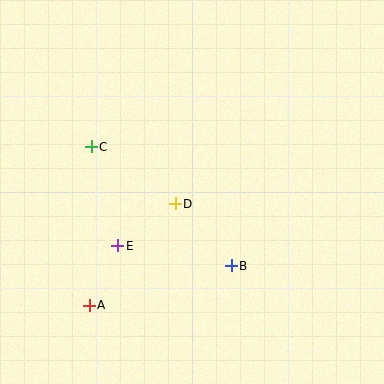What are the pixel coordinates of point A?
Point A is at (89, 305).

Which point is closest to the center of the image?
Point D at (175, 204) is closest to the center.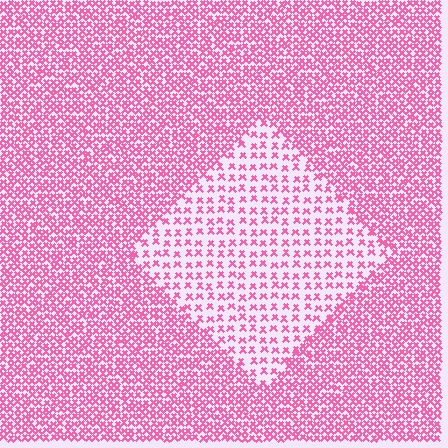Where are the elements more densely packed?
The elements are more densely packed outside the diamond boundary.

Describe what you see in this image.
The image contains small pink elements arranged at two different densities. A diamond-shaped region is visible where the elements are less densely packed than the surrounding area.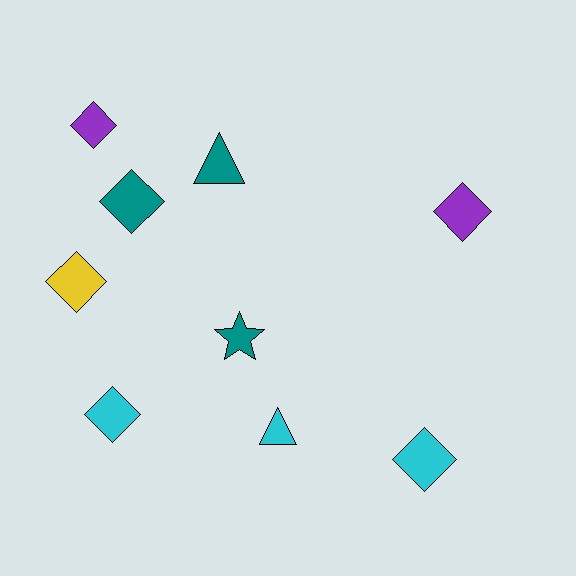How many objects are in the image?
There are 9 objects.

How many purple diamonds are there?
There are 2 purple diamonds.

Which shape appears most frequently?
Diamond, with 6 objects.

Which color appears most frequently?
Teal, with 3 objects.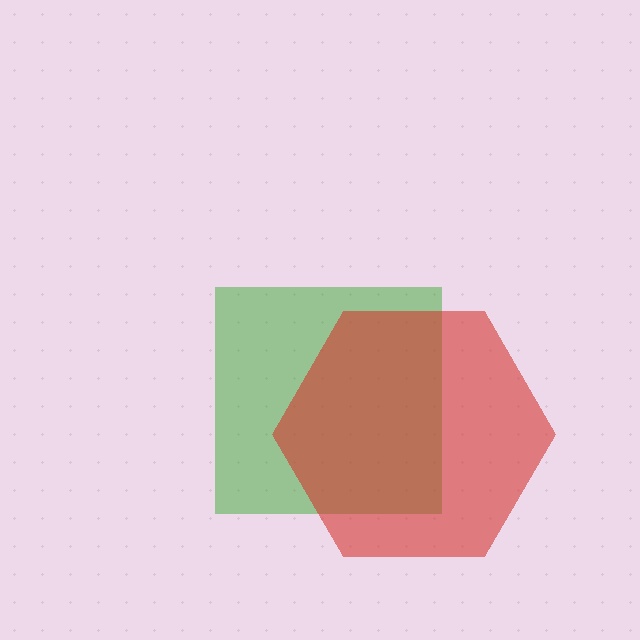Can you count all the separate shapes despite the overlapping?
Yes, there are 2 separate shapes.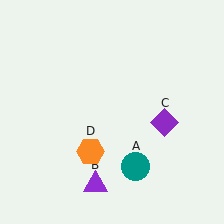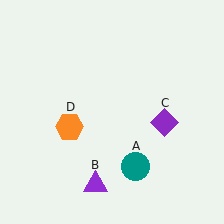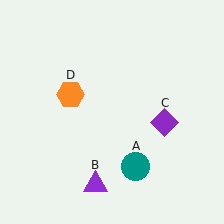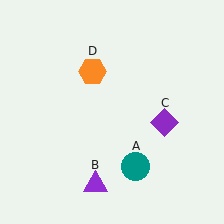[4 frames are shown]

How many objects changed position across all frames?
1 object changed position: orange hexagon (object D).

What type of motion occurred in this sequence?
The orange hexagon (object D) rotated clockwise around the center of the scene.